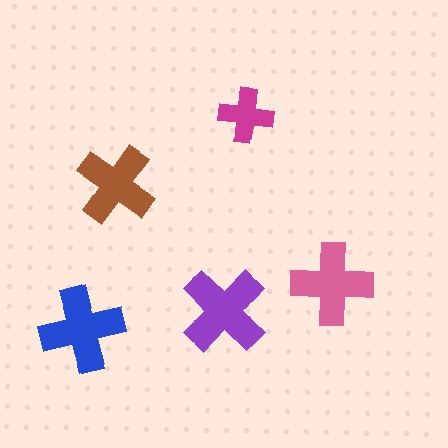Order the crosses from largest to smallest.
the purple one, the blue one, the pink one, the brown one, the magenta one.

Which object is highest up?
The magenta cross is topmost.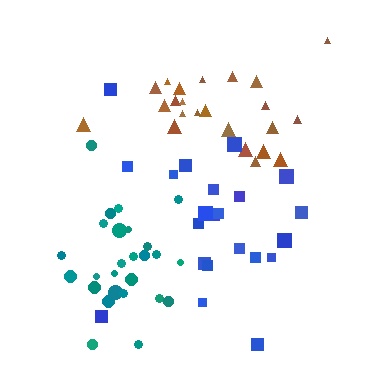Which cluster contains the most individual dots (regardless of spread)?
Teal (26).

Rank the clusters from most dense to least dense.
teal, brown, blue.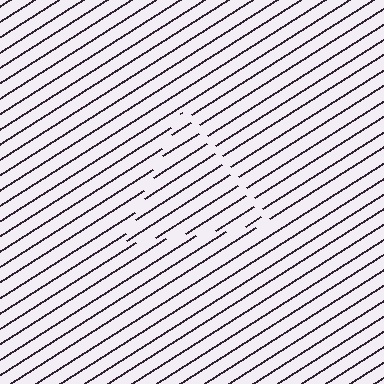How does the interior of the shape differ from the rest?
The interior of the shape contains the same grating, shifted by half a period — the contour is defined by the phase discontinuity where line-ends from the inner and outer gratings abut.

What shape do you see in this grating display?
An illusory triangle. The interior of the shape contains the same grating, shifted by half a period — the contour is defined by the phase discontinuity where line-ends from the inner and outer gratings abut.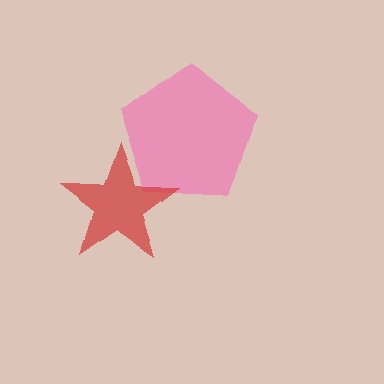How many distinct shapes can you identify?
There are 2 distinct shapes: a pink pentagon, a red star.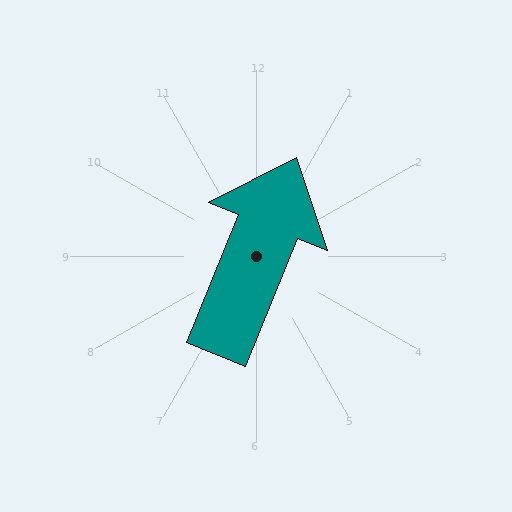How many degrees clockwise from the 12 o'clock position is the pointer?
Approximately 22 degrees.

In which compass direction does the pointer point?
North.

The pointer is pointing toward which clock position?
Roughly 1 o'clock.